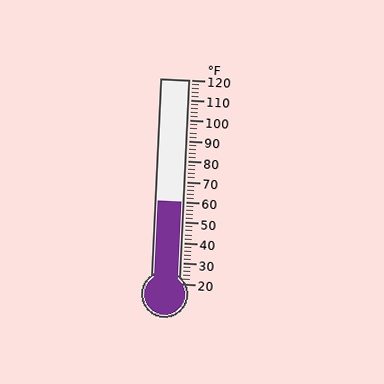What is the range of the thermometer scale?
The thermometer scale ranges from 20°F to 120°F.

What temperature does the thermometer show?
The thermometer shows approximately 60°F.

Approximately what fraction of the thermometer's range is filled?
The thermometer is filled to approximately 40% of its range.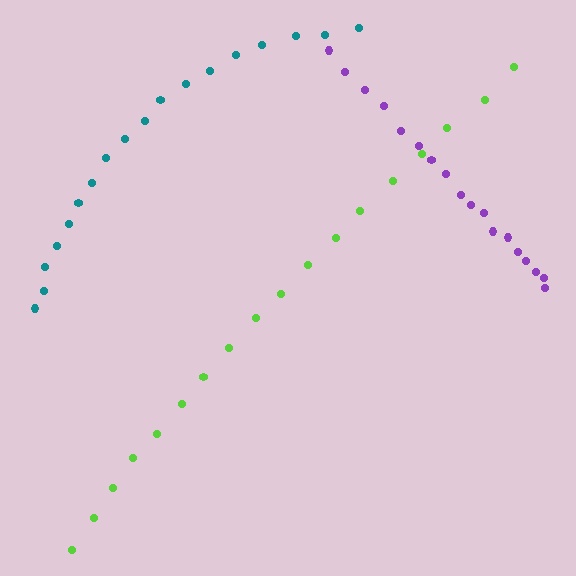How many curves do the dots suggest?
There are 3 distinct paths.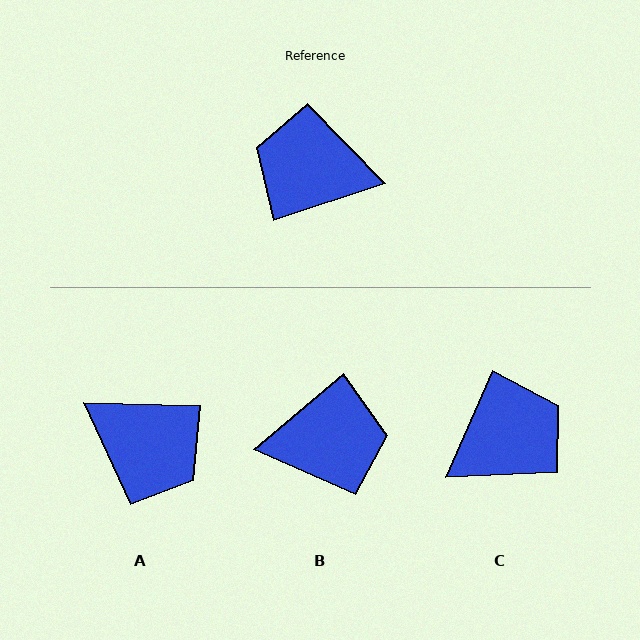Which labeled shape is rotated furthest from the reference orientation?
A, about 160 degrees away.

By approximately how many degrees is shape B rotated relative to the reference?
Approximately 158 degrees clockwise.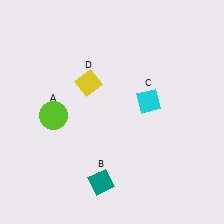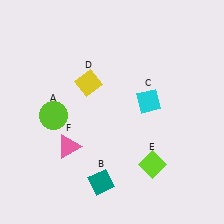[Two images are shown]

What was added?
A lime diamond (E), a pink triangle (F) were added in Image 2.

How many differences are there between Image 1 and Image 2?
There are 2 differences between the two images.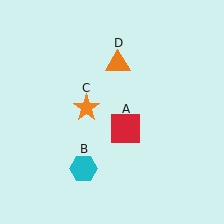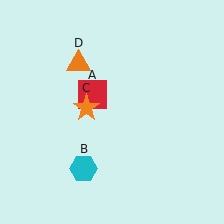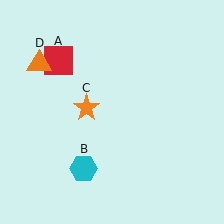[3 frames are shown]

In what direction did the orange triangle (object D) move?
The orange triangle (object D) moved left.